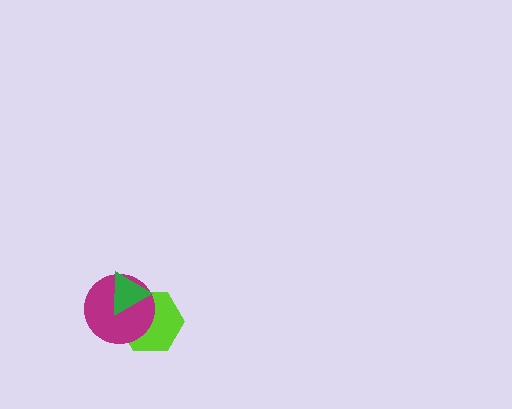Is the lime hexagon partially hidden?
Yes, it is partially covered by another shape.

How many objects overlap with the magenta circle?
2 objects overlap with the magenta circle.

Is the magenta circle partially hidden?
Yes, it is partially covered by another shape.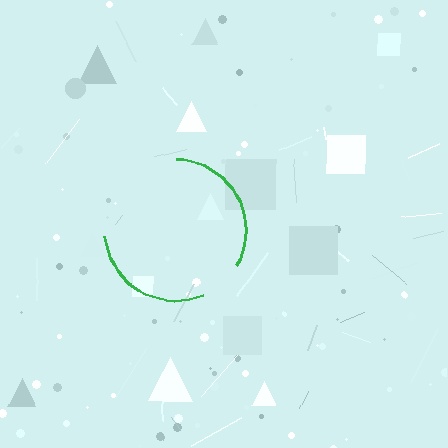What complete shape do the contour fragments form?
The contour fragments form a circle.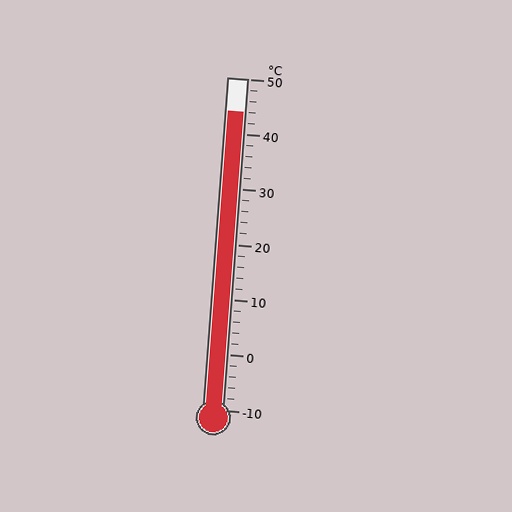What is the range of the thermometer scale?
The thermometer scale ranges from -10°C to 50°C.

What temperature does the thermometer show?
The thermometer shows approximately 44°C.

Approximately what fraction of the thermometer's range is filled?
The thermometer is filled to approximately 90% of its range.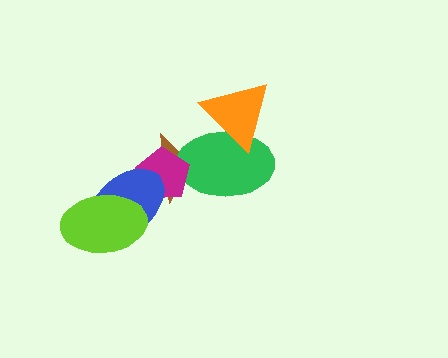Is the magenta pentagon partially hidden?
Yes, it is partially covered by another shape.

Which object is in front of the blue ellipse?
The lime ellipse is in front of the blue ellipse.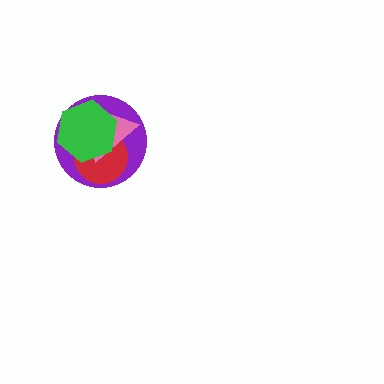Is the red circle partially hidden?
Yes, it is partially covered by another shape.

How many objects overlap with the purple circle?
3 objects overlap with the purple circle.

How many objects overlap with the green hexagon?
3 objects overlap with the green hexagon.